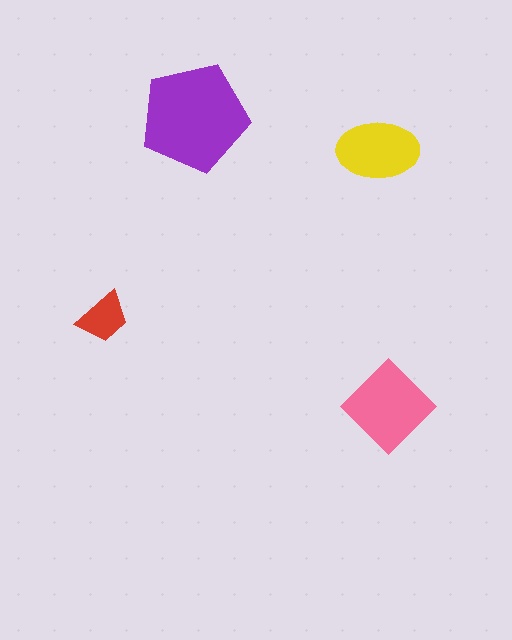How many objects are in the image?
There are 4 objects in the image.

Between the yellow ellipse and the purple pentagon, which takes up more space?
The purple pentagon.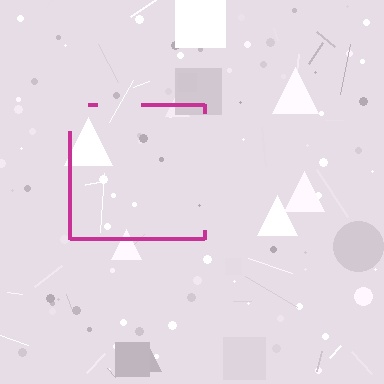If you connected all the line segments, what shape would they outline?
They would outline a square.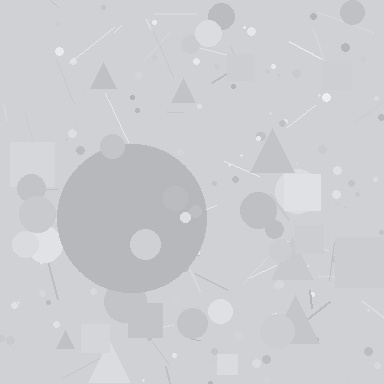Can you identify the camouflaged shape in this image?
The camouflaged shape is a circle.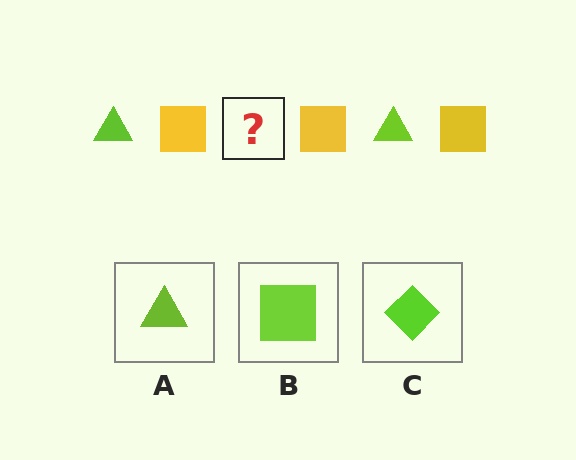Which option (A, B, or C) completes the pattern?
A.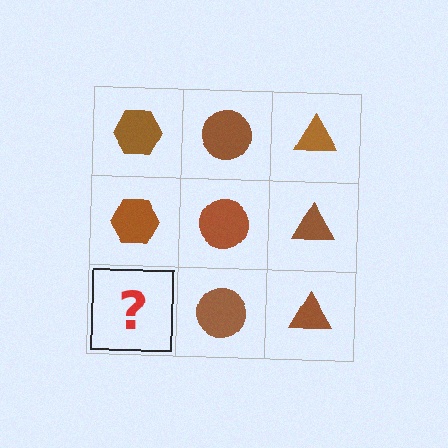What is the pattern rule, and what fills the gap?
The rule is that each column has a consistent shape. The gap should be filled with a brown hexagon.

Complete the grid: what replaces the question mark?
The question mark should be replaced with a brown hexagon.